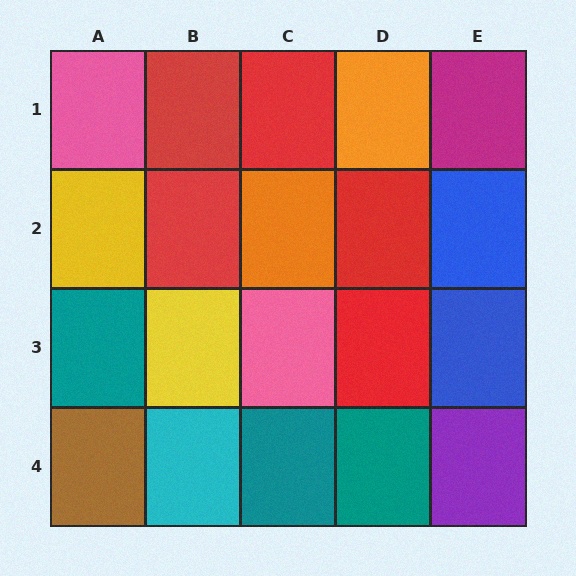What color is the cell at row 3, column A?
Teal.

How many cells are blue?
2 cells are blue.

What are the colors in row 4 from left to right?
Brown, cyan, teal, teal, purple.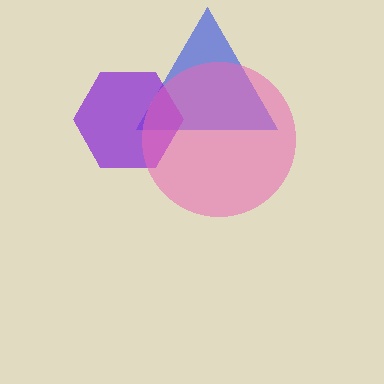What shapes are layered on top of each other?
The layered shapes are: a blue triangle, a purple hexagon, a pink circle.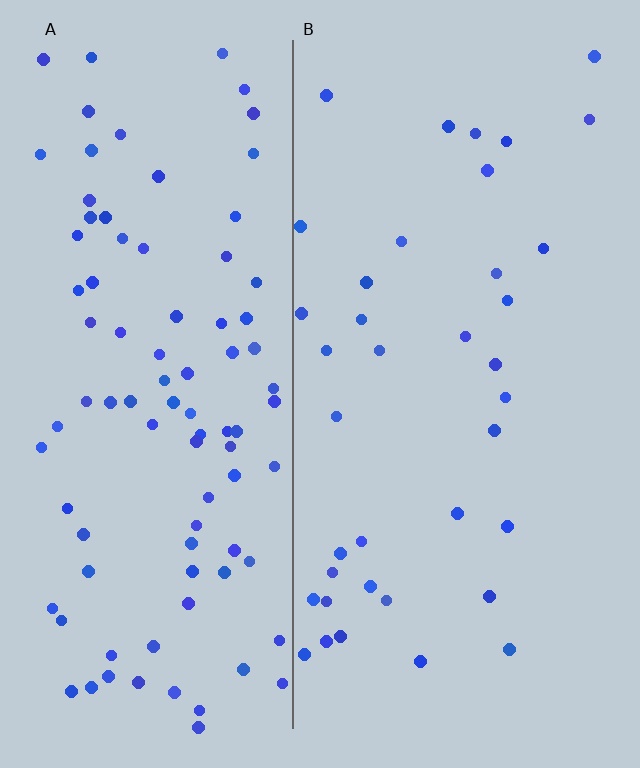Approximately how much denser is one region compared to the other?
Approximately 2.4× — region A over region B.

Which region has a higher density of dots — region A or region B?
A (the left).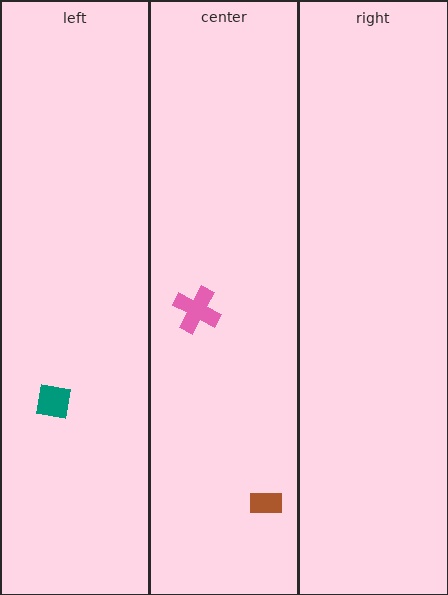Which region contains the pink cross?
The center region.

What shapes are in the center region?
The brown rectangle, the pink cross.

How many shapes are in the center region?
2.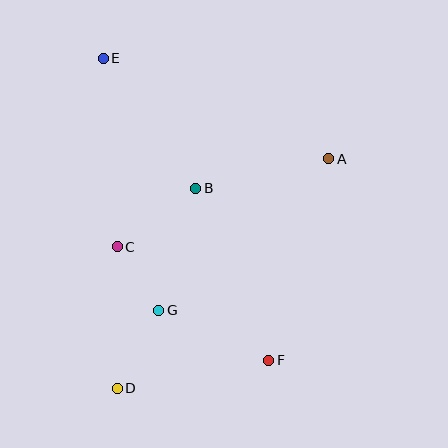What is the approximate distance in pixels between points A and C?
The distance between A and C is approximately 229 pixels.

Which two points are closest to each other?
Points C and G are closest to each other.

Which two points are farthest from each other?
Points E and F are farthest from each other.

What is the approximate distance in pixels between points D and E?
The distance between D and E is approximately 331 pixels.